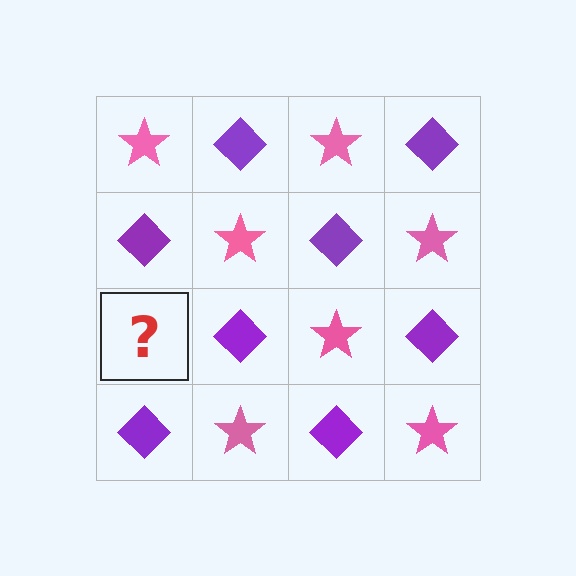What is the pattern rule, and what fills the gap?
The rule is that it alternates pink star and purple diamond in a checkerboard pattern. The gap should be filled with a pink star.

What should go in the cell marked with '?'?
The missing cell should contain a pink star.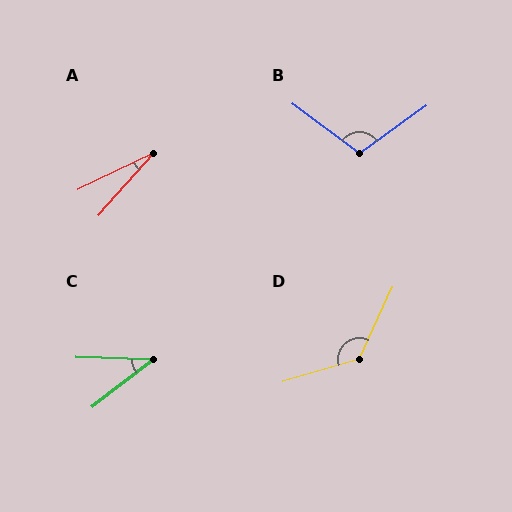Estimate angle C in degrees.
Approximately 39 degrees.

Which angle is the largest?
D, at approximately 131 degrees.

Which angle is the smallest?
A, at approximately 23 degrees.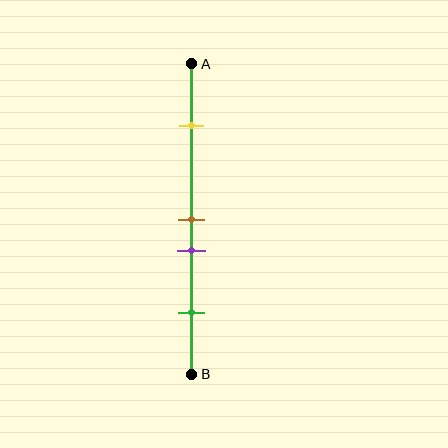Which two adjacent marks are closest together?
The brown and purple marks are the closest adjacent pair.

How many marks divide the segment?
There are 4 marks dividing the segment.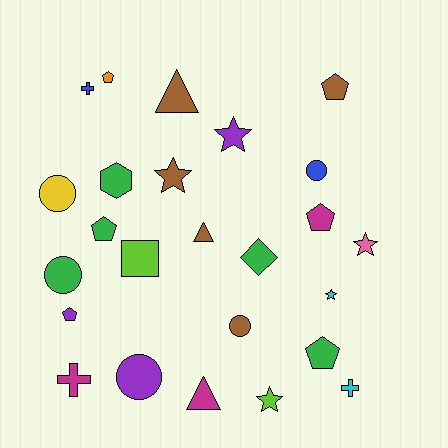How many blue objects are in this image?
There are 2 blue objects.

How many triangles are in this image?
There are 3 triangles.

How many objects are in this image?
There are 25 objects.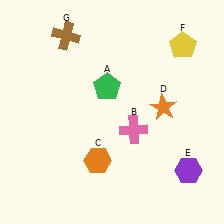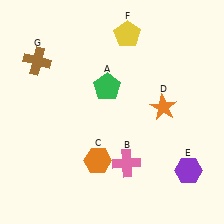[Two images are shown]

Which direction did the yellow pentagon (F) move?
The yellow pentagon (F) moved left.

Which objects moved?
The objects that moved are: the pink cross (B), the yellow pentagon (F), the brown cross (G).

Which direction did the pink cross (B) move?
The pink cross (B) moved down.